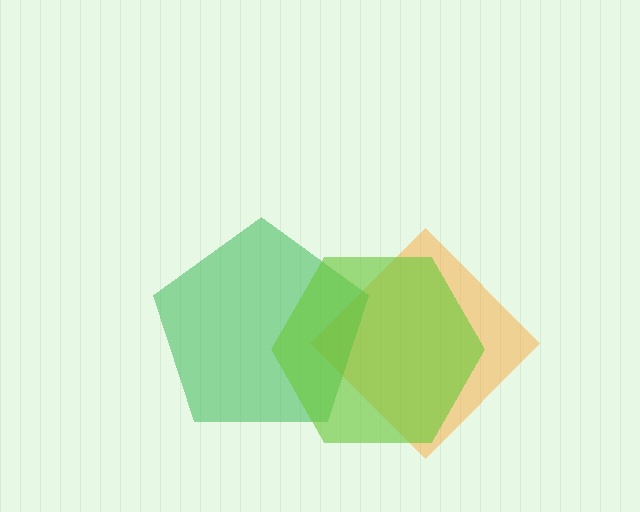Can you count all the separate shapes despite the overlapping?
Yes, there are 3 separate shapes.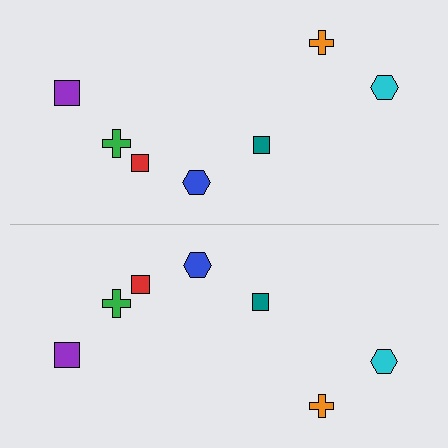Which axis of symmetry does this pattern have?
The pattern has a horizontal axis of symmetry running through the center of the image.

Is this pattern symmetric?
Yes, this pattern has bilateral (reflection) symmetry.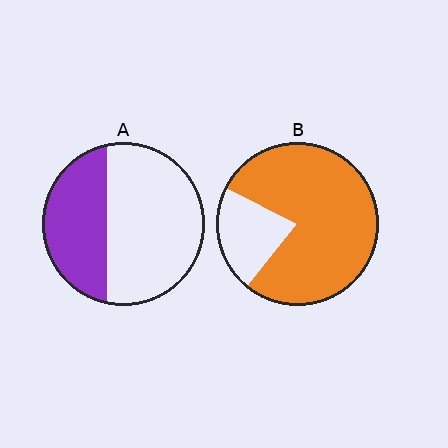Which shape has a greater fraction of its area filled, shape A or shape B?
Shape B.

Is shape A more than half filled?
No.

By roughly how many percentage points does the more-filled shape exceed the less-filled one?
By roughly 40 percentage points (B over A).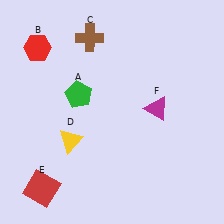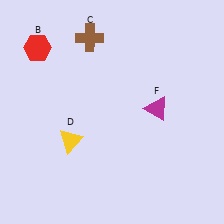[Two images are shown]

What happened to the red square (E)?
The red square (E) was removed in Image 2. It was in the bottom-left area of Image 1.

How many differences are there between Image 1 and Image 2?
There are 2 differences between the two images.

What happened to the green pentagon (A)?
The green pentagon (A) was removed in Image 2. It was in the top-left area of Image 1.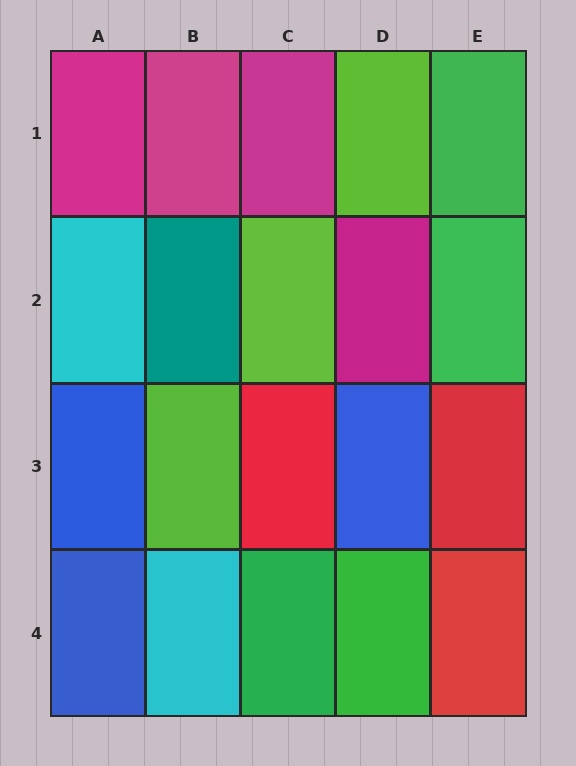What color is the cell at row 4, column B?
Cyan.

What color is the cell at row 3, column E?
Red.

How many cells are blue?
3 cells are blue.